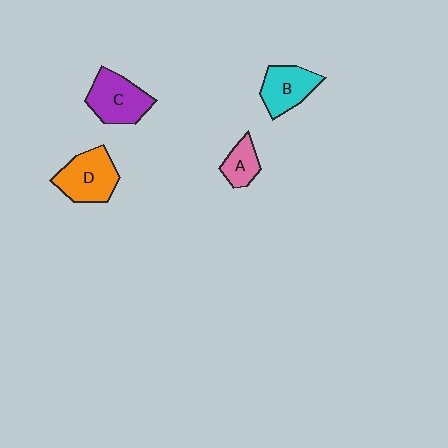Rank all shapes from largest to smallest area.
From largest to smallest: D (orange), C (purple), B (cyan), A (pink).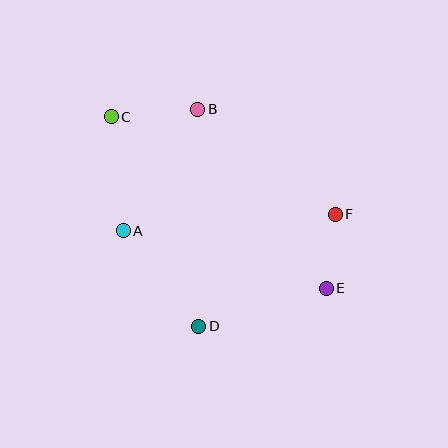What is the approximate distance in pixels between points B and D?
The distance between B and D is approximately 217 pixels.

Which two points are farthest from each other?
Points C and E are farthest from each other.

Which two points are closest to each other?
Points E and F are closest to each other.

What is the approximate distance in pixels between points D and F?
The distance between D and F is approximately 177 pixels.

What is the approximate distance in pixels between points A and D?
The distance between A and D is approximately 122 pixels.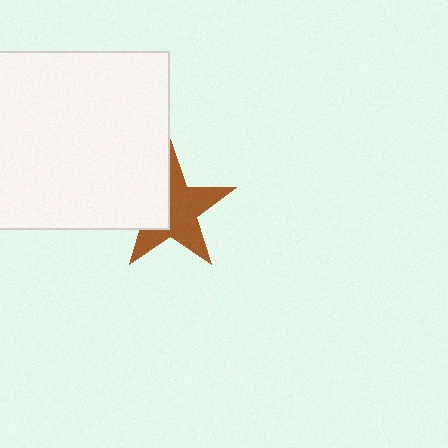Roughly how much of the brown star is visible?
About half of it is visible (roughly 63%).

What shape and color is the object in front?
The object in front is a white rectangle.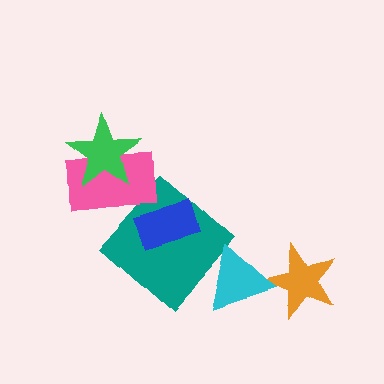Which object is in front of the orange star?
The cyan triangle is in front of the orange star.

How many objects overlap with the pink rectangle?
1 object overlaps with the pink rectangle.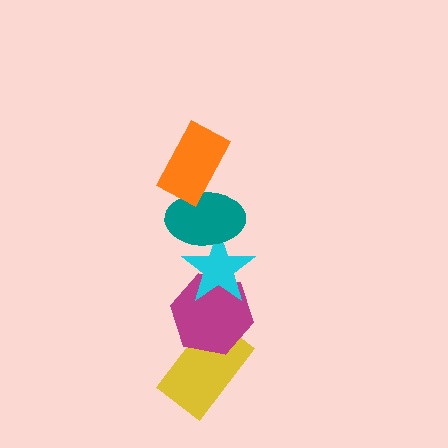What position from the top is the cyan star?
The cyan star is 3rd from the top.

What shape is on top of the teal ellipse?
The orange rectangle is on top of the teal ellipse.